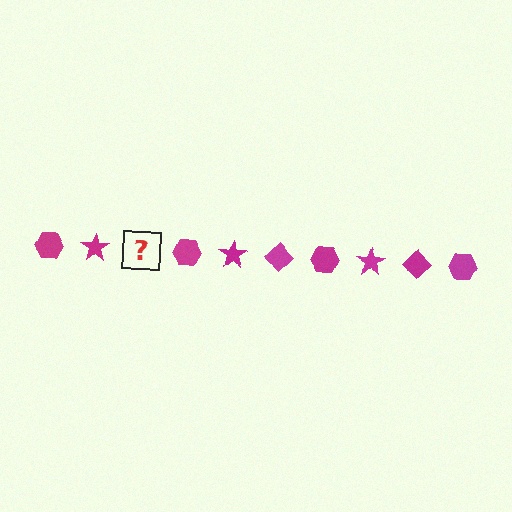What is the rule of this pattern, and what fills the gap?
The rule is that the pattern cycles through hexagon, star, diamond shapes in magenta. The gap should be filled with a magenta diamond.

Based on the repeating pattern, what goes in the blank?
The blank should be a magenta diamond.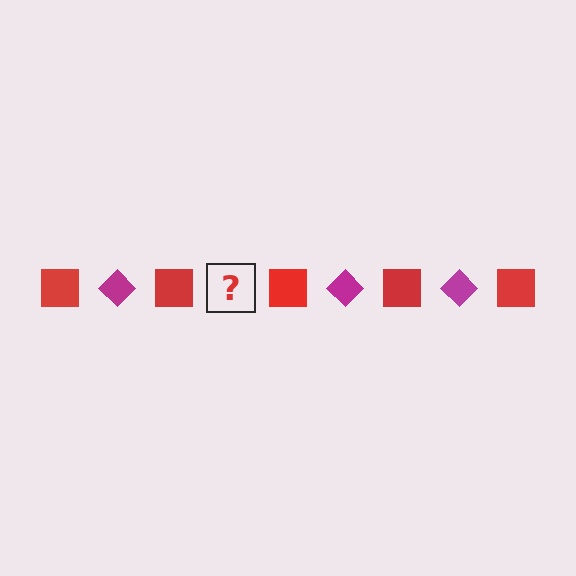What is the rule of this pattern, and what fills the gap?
The rule is that the pattern alternates between red square and magenta diamond. The gap should be filled with a magenta diamond.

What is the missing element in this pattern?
The missing element is a magenta diamond.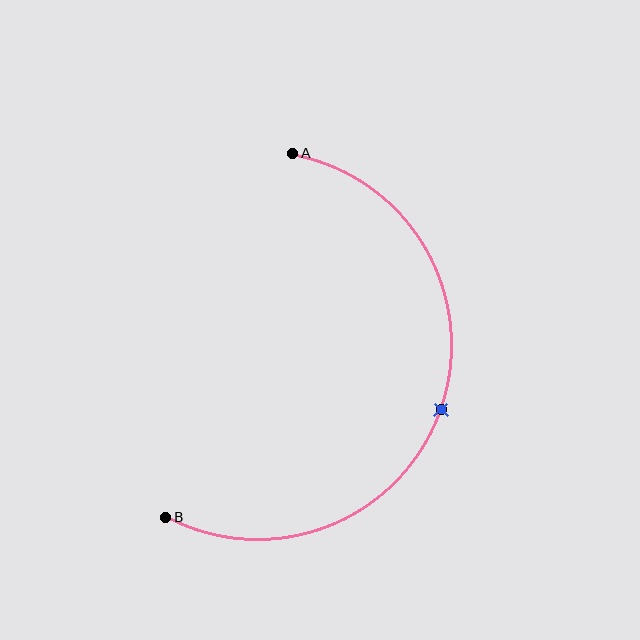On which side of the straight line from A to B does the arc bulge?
The arc bulges to the right of the straight line connecting A and B.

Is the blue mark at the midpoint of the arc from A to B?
Yes. The blue mark lies on the arc at equal arc-length from both A and B — it is the arc midpoint.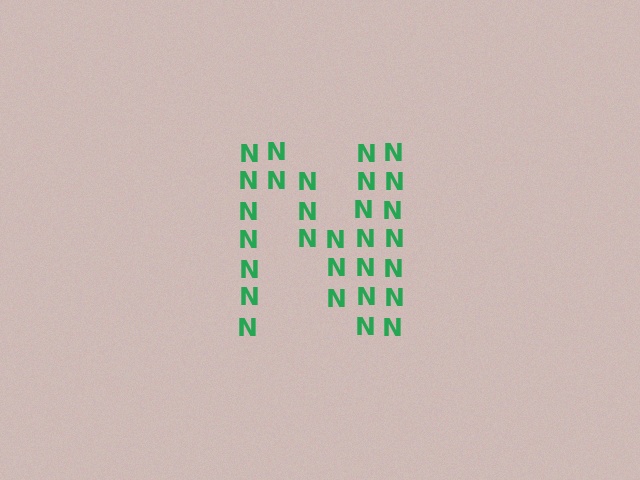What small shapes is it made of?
It is made of small letter N's.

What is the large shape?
The large shape is the letter N.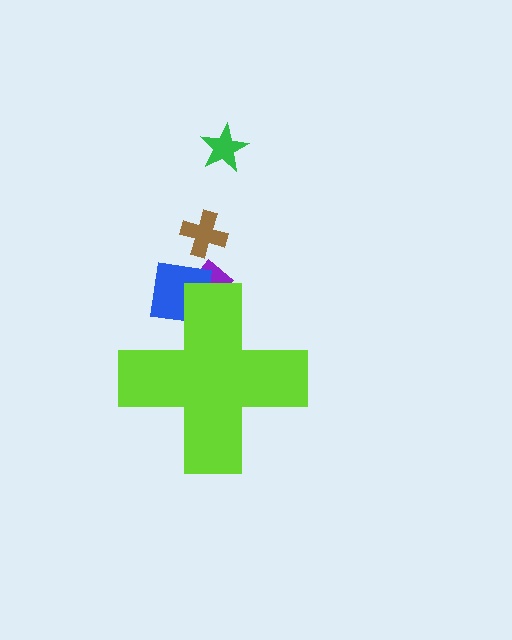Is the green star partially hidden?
No, the green star is fully visible.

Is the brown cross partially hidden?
No, the brown cross is fully visible.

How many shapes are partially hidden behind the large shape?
2 shapes are partially hidden.